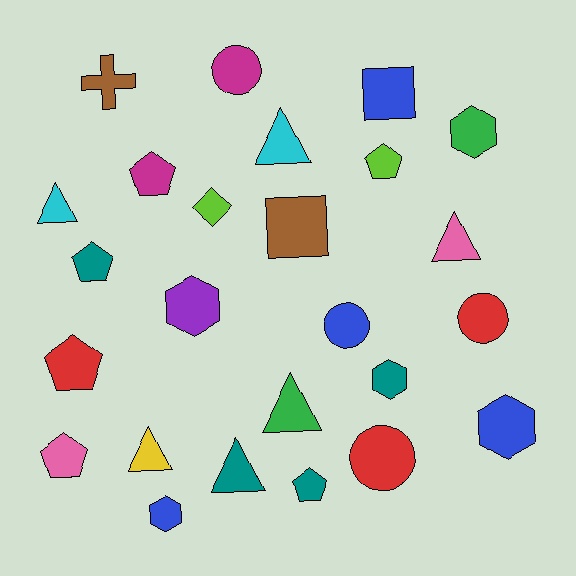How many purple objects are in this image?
There is 1 purple object.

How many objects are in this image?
There are 25 objects.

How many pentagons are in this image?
There are 6 pentagons.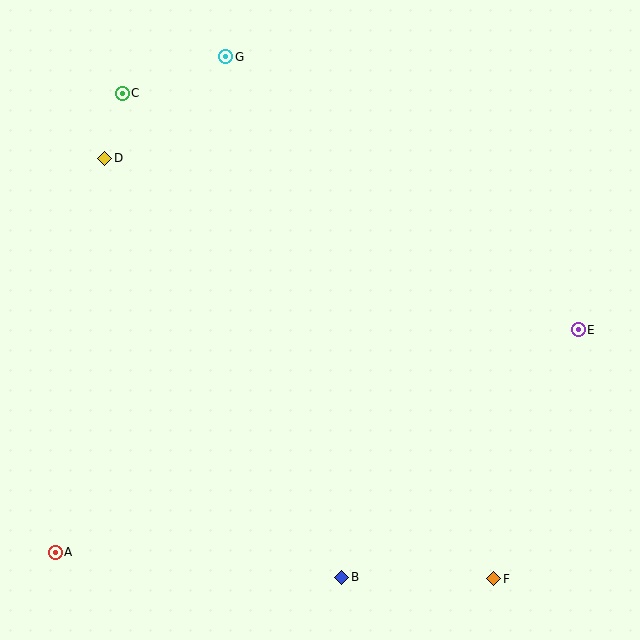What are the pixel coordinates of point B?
Point B is at (342, 577).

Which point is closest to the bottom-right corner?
Point F is closest to the bottom-right corner.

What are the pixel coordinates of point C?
Point C is at (122, 93).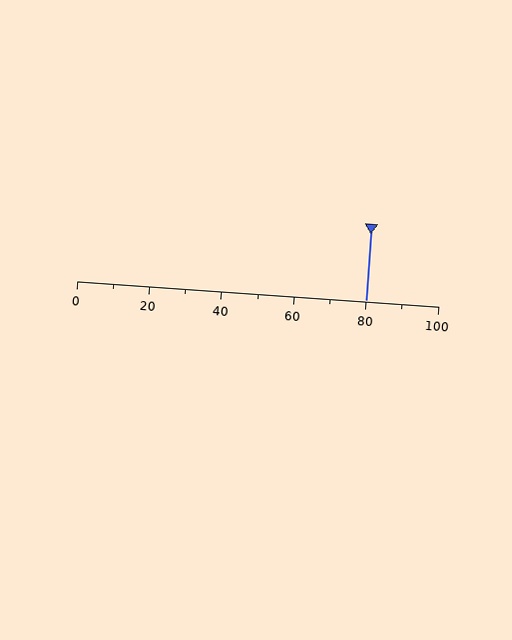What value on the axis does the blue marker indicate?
The marker indicates approximately 80.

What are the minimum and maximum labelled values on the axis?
The axis runs from 0 to 100.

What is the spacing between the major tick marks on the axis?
The major ticks are spaced 20 apart.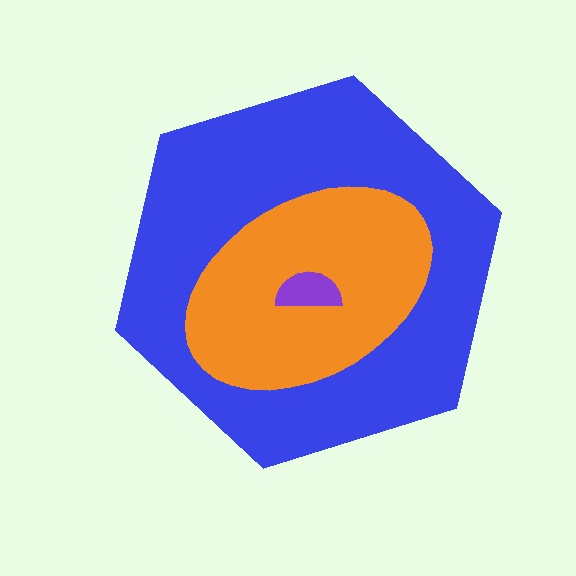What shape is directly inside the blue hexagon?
The orange ellipse.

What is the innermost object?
The purple semicircle.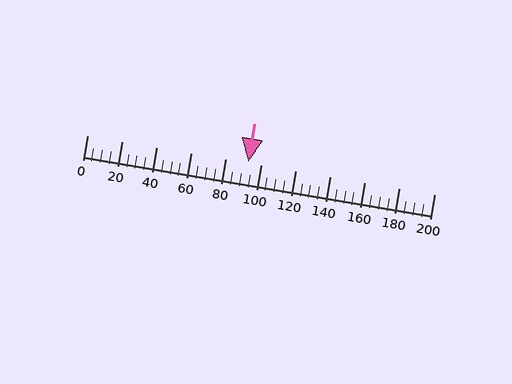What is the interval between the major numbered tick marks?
The major tick marks are spaced 20 units apart.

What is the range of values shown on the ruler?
The ruler shows values from 0 to 200.